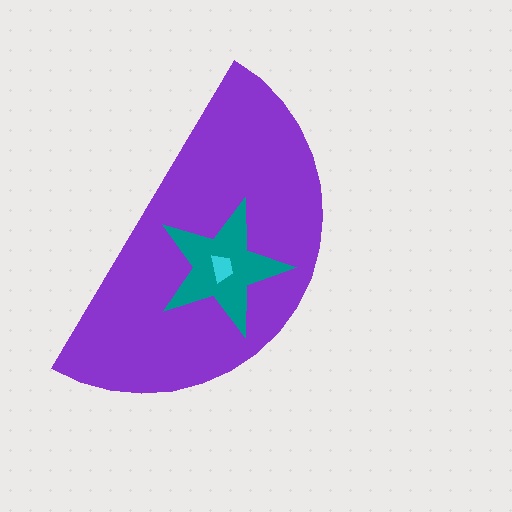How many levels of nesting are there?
3.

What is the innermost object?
The cyan trapezoid.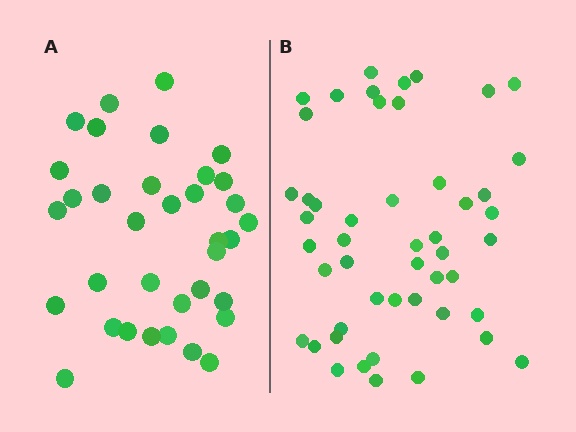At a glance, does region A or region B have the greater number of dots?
Region B (the right region) has more dots.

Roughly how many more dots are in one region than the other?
Region B has approximately 15 more dots than region A.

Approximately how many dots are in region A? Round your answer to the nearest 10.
About 40 dots. (The exact count is 35, which rounds to 40.)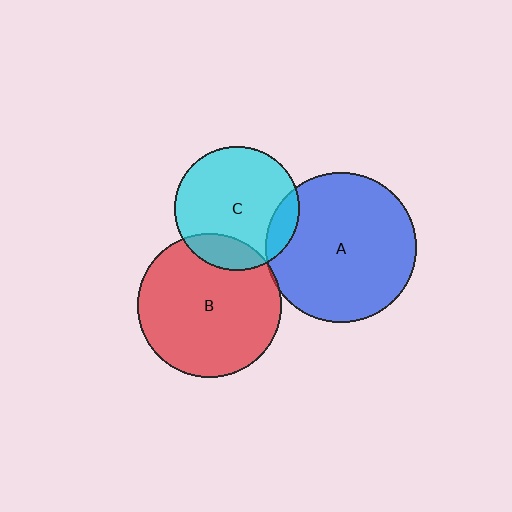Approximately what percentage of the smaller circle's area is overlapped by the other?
Approximately 5%.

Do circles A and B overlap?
Yes.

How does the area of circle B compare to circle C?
Approximately 1.3 times.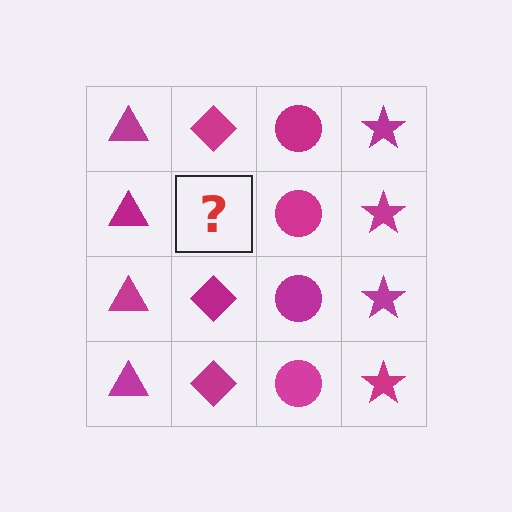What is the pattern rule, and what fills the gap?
The rule is that each column has a consistent shape. The gap should be filled with a magenta diamond.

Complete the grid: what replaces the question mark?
The question mark should be replaced with a magenta diamond.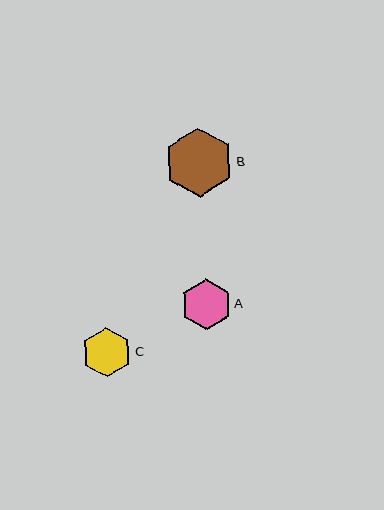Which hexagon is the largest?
Hexagon B is the largest with a size of approximately 69 pixels.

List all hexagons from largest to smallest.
From largest to smallest: B, A, C.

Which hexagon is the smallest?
Hexagon C is the smallest with a size of approximately 50 pixels.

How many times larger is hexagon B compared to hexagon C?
Hexagon B is approximately 1.4 times the size of hexagon C.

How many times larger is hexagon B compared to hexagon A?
Hexagon B is approximately 1.4 times the size of hexagon A.